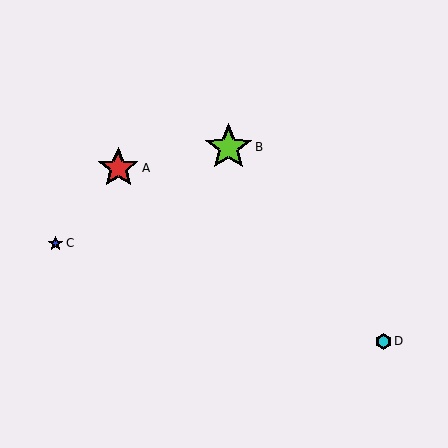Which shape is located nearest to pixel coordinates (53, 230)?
The blue star (labeled C) at (56, 243) is nearest to that location.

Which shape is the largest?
The lime star (labeled B) is the largest.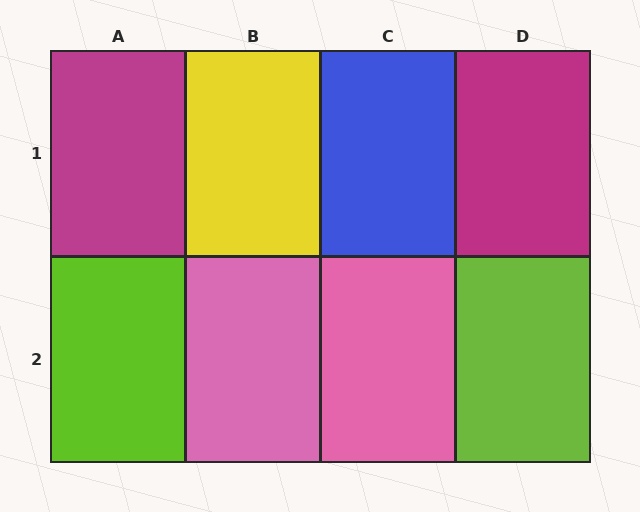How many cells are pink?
2 cells are pink.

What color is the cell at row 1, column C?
Blue.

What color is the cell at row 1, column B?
Yellow.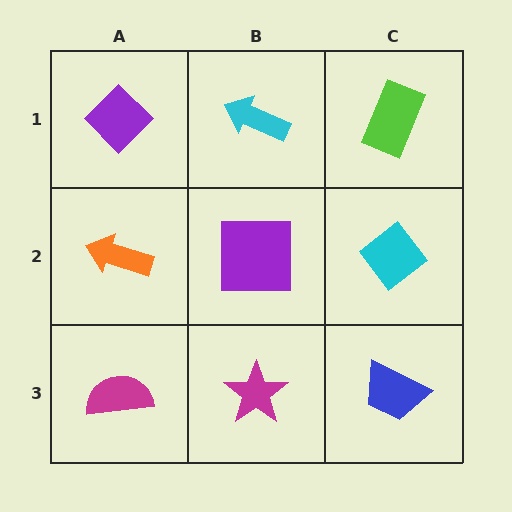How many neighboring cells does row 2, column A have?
3.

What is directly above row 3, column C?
A cyan diamond.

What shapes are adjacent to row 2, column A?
A purple diamond (row 1, column A), a magenta semicircle (row 3, column A), a purple square (row 2, column B).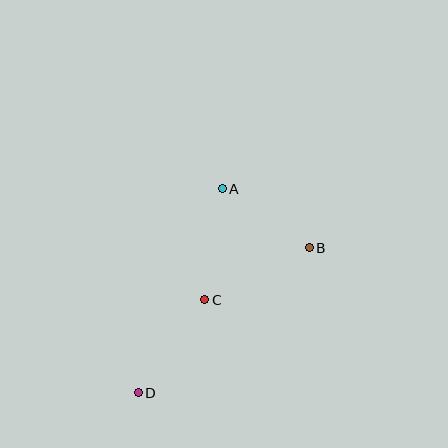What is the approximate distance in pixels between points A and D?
The distance between A and D is approximately 221 pixels.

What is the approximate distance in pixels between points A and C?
The distance between A and C is approximately 113 pixels.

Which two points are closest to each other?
Points A and B are closest to each other.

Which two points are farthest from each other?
Points B and D are farthest from each other.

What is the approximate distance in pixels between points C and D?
The distance between C and D is approximately 114 pixels.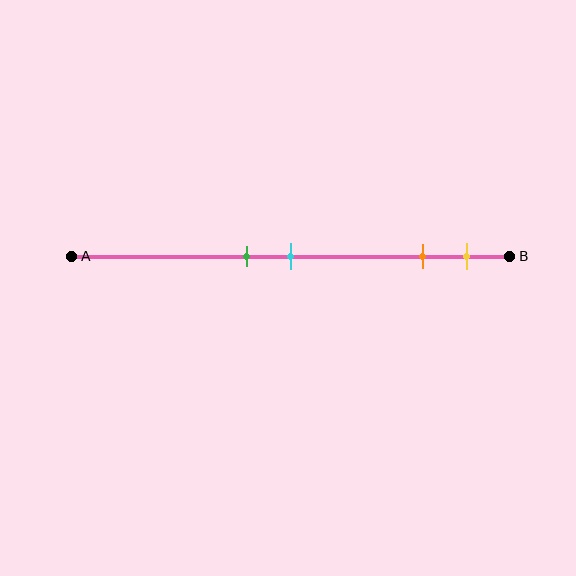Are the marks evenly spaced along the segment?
No, the marks are not evenly spaced.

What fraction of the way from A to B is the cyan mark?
The cyan mark is approximately 50% (0.5) of the way from A to B.